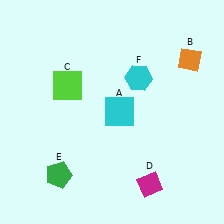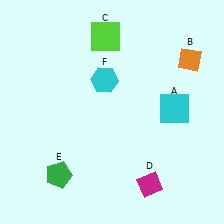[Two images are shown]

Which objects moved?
The objects that moved are: the cyan square (A), the lime square (C), the cyan hexagon (F).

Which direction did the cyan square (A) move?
The cyan square (A) moved right.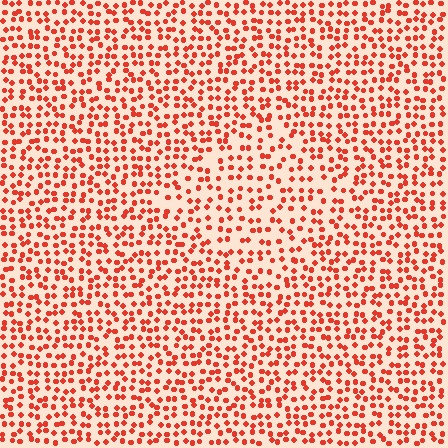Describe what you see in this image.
The image contains small red elements arranged at two different densities. A diamond-shaped region is visible where the elements are less densely packed than the surrounding area.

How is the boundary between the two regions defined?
The boundary is defined by a change in element density (approximately 1.4x ratio). All elements are the same color, size, and shape.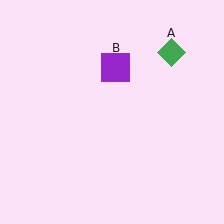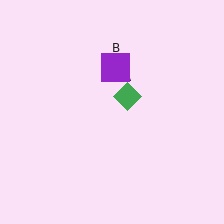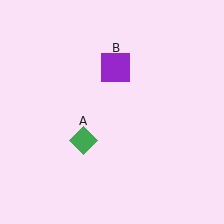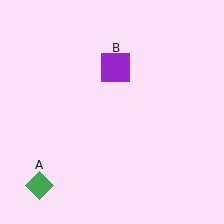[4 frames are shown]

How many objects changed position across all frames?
1 object changed position: green diamond (object A).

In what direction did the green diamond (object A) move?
The green diamond (object A) moved down and to the left.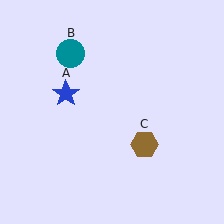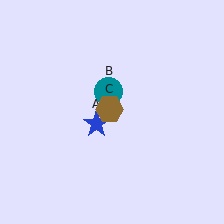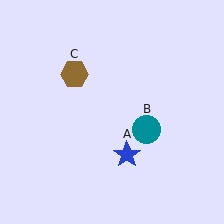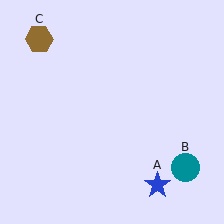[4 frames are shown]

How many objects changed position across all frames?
3 objects changed position: blue star (object A), teal circle (object B), brown hexagon (object C).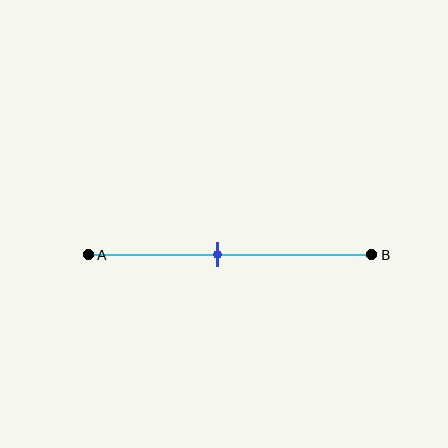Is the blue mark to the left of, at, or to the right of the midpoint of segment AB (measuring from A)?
The blue mark is to the left of the midpoint of segment AB.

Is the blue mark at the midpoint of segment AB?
No, the mark is at about 45% from A, not at the 50% midpoint.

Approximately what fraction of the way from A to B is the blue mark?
The blue mark is approximately 45% of the way from A to B.